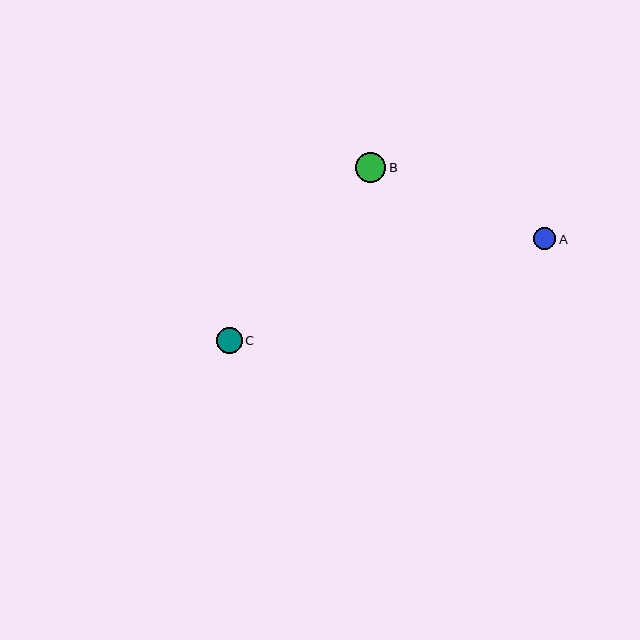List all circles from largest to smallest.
From largest to smallest: B, C, A.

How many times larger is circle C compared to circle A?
Circle C is approximately 1.2 times the size of circle A.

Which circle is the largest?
Circle B is the largest with a size of approximately 30 pixels.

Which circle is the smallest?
Circle A is the smallest with a size of approximately 22 pixels.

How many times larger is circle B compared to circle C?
Circle B is approximately 1.2 times the size of circle C.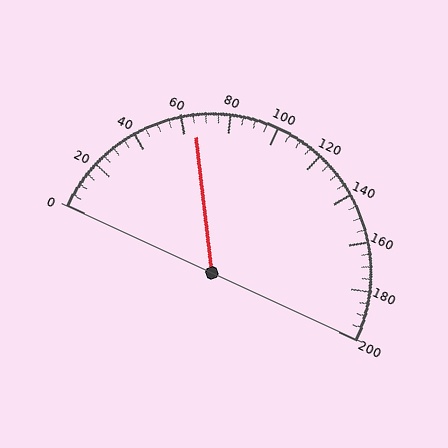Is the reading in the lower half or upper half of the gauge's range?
The reading is in the lower half of the range (0 to 200).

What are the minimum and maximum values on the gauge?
The gauge ranges from 0 to 200.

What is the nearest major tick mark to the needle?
The nearest major tick mark is 60.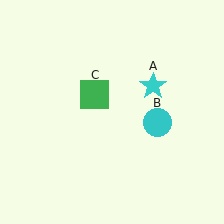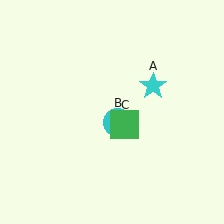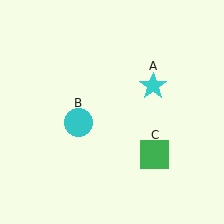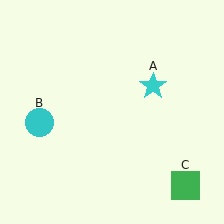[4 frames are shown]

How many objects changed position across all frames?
2 objects changed position: cyan circle (object B), green square (object C).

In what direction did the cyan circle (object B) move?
The cyan circle (object B) moved left.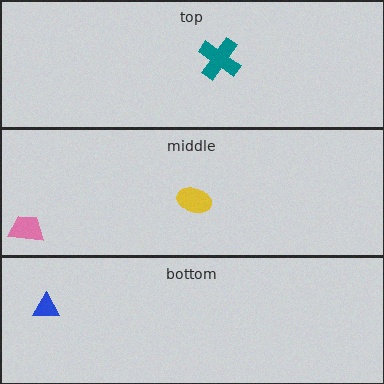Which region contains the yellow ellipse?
The middle region.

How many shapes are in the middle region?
2.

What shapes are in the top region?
The teal cross.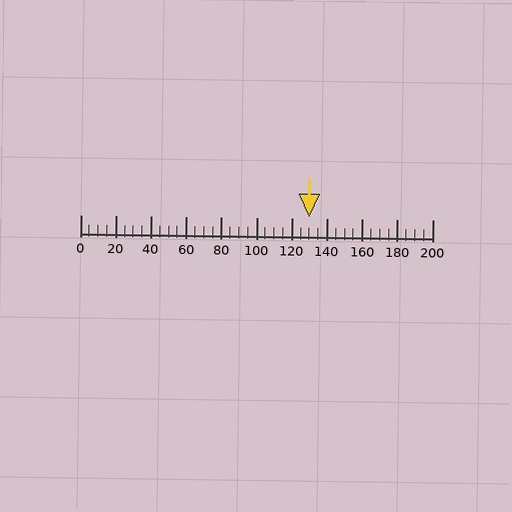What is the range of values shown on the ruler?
The ruler shows values from 0 to 200.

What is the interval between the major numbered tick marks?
The major tick marks are spaced 20 units apart.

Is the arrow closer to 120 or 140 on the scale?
The arrow is closer to 140.